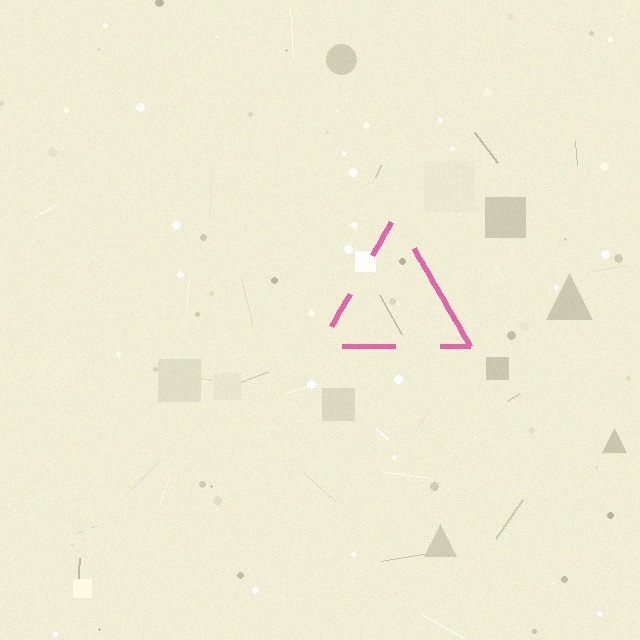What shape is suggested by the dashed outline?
The dashed outline suggests a triangle.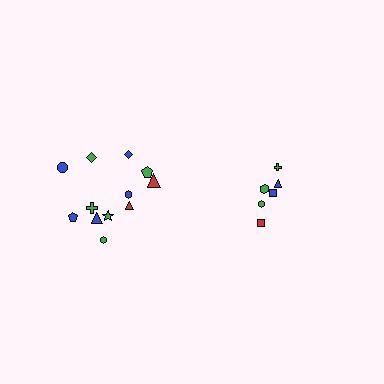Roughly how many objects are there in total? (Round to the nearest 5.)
Roughly 20 objects in total.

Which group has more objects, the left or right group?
The left group.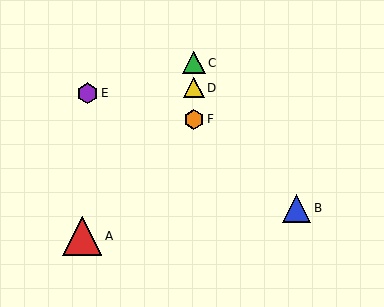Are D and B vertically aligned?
No, D is at x≈194 and B is at x≈296.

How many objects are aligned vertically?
3 objects (C, D, F) are aligned vertically.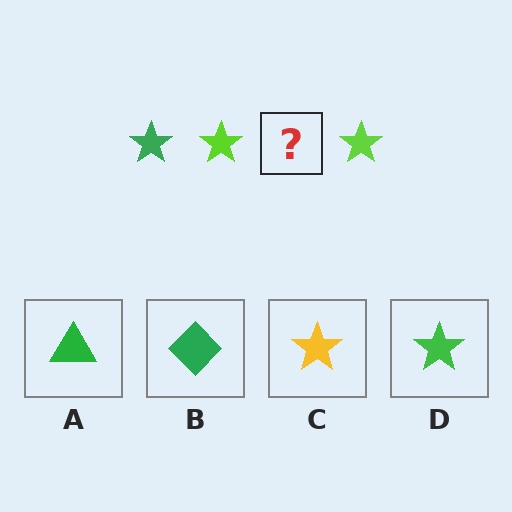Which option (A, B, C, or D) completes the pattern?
D.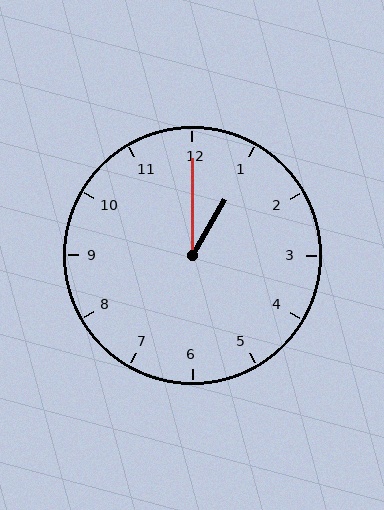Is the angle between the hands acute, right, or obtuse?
It is acute.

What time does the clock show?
1:00.